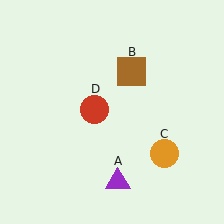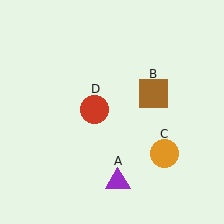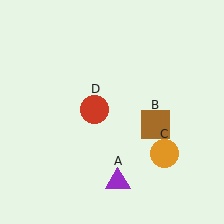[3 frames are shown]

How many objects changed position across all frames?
1 object changed position: brown square (object B).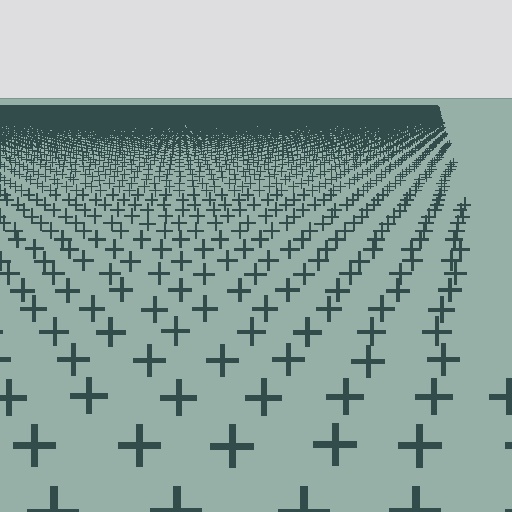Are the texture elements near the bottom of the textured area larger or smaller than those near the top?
Larger. Near the bottom, elements are closer to the viewer and appear at a bigger on-screen size.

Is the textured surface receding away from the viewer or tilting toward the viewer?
The surface is receding away from the viewer. Texture elements get smaller and denser toward the top.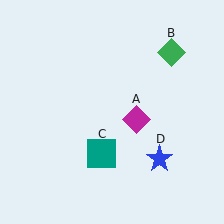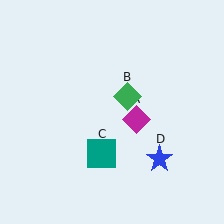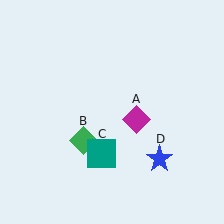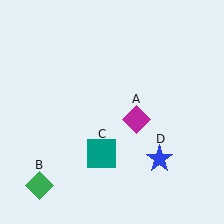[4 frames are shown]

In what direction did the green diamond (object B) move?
The green diamond (object B) moved down and to the left.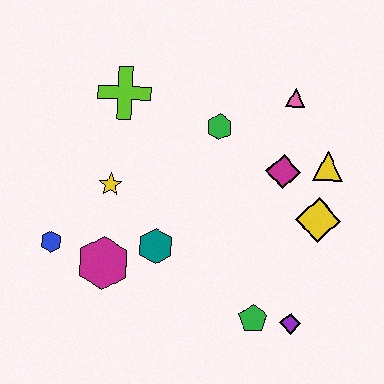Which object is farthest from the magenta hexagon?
The pink triangle is farthest from the magenta hexagon.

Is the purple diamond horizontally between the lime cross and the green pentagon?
No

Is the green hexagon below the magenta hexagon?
No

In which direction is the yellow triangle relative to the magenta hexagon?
The yellow triangle is to the right of the magenta hexagon.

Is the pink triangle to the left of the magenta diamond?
No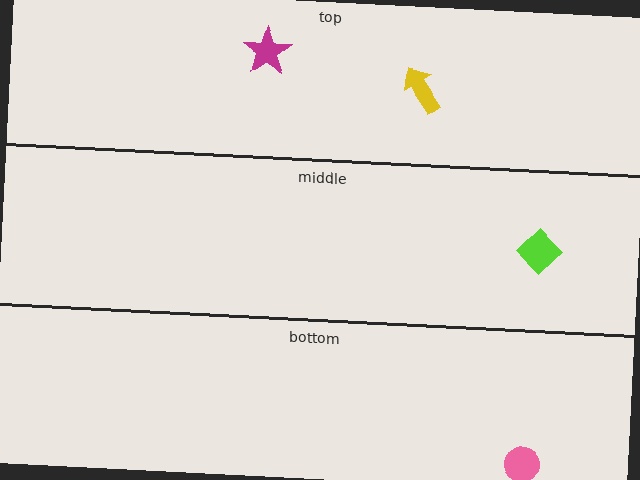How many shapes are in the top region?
2.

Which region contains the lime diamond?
The middle region.